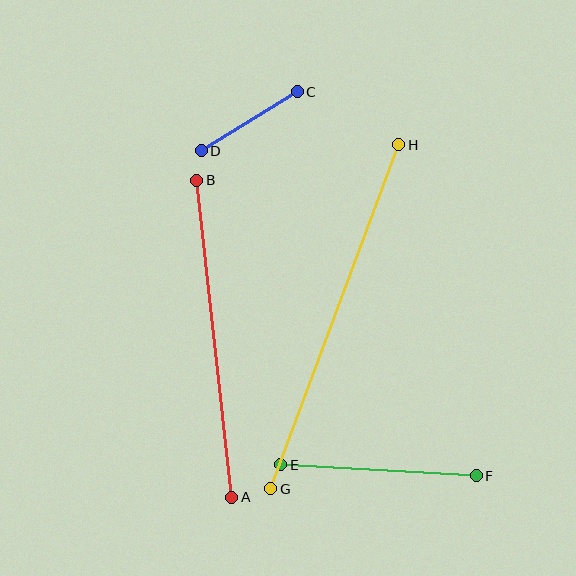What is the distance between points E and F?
The distance is approximately 196 pixels.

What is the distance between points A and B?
The distance is approximately 319 pixels.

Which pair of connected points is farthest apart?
Points G and H are farthest apart.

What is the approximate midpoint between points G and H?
The midpoint is at approximately (335, 317) pixels.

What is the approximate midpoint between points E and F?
The midpoint is at approximately (379, 470) pixels.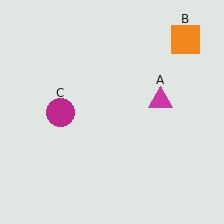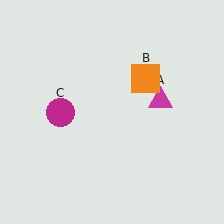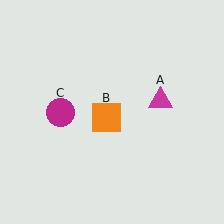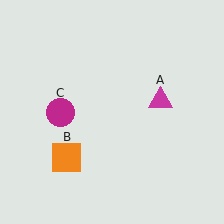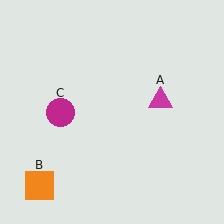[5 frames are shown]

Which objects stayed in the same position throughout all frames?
Magenta triangle (object A) and magenta circle (object C) remained stationary.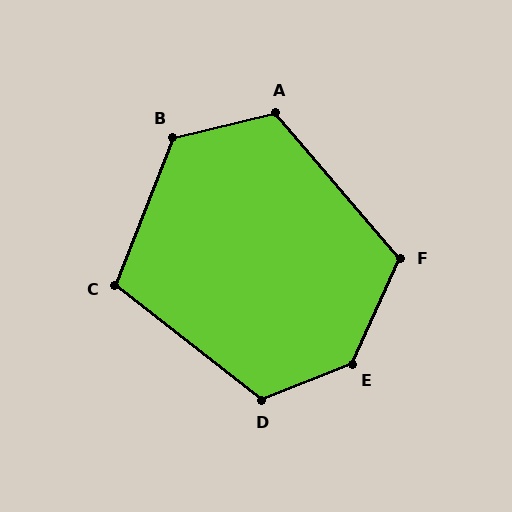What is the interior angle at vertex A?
Approximately 117 degrees (obtuse).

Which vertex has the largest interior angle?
E, at approximately 137 degrees.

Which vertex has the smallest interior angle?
C, at approximately 106 degrees.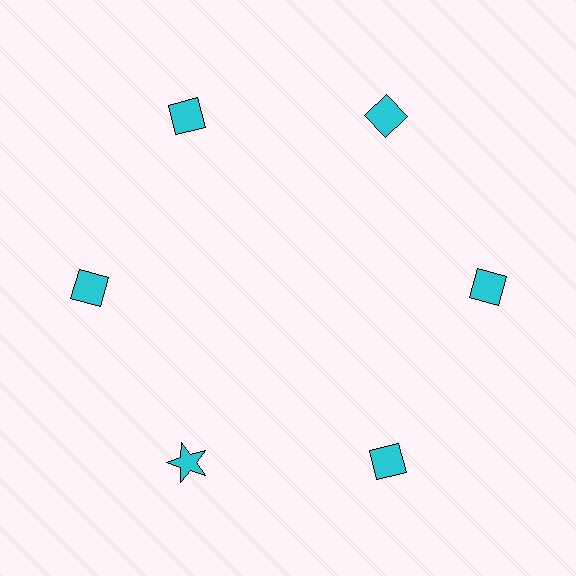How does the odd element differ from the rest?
It has a different shape: star instead of diamond.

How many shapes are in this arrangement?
There are 6 shapes arranged in a ring pattern.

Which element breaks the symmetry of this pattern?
The cyan star at roughly the 7 o'clock position breaks the symmetry. All other shapes are cyan diamonds.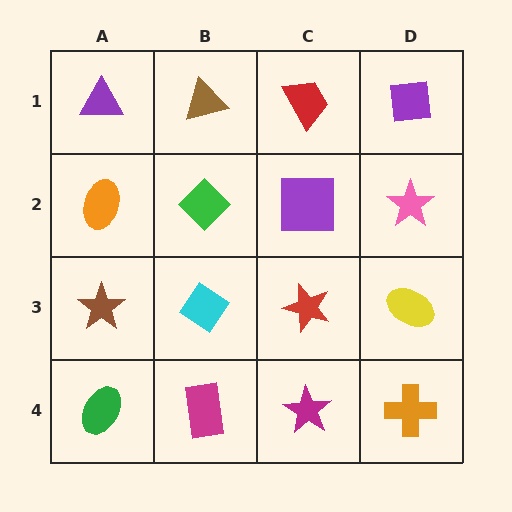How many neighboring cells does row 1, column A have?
2.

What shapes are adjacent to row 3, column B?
A green diamond (row 2, column B), a magenta rectangle (row 4, column B), a brown star (row 3, column A), a red star (row 3, column C).